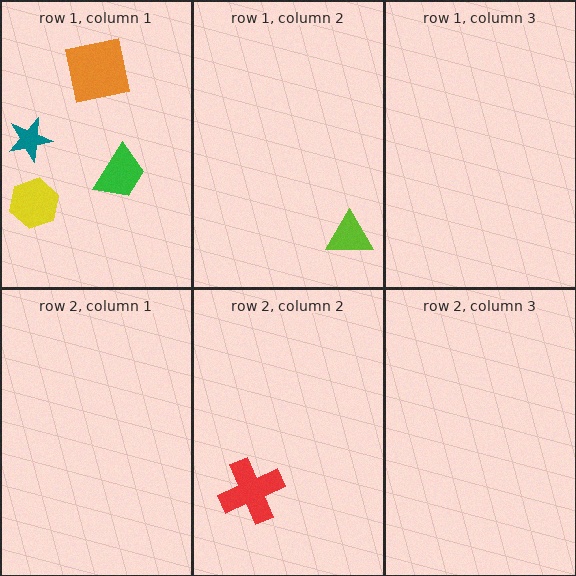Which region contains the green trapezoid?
The row 1, column 1 region.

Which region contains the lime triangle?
The row 1, column 2 region.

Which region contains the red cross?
The row 2, column 2 region.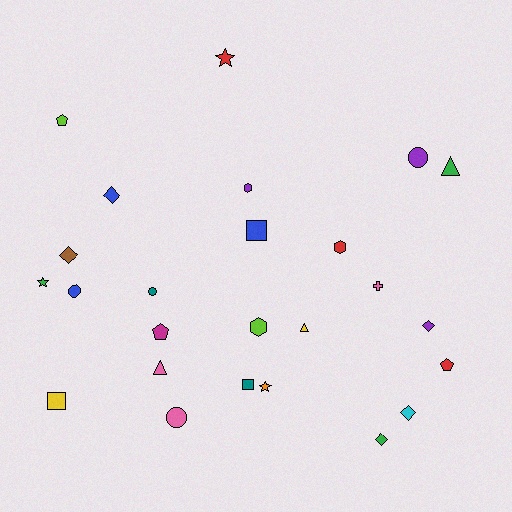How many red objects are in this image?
There are 3 red objects.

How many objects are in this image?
There are 25 objects.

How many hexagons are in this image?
There are 3 hexagons.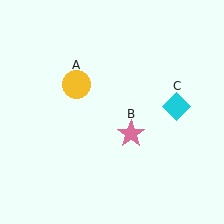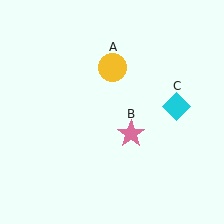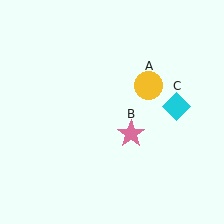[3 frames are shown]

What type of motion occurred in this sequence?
The yellow circle (object A) rotated clockwise around the center of the scene.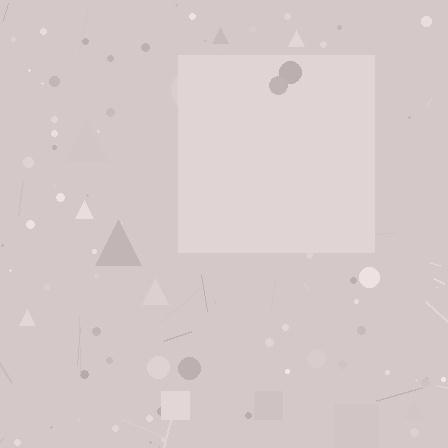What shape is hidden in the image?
A square is hidden in the image.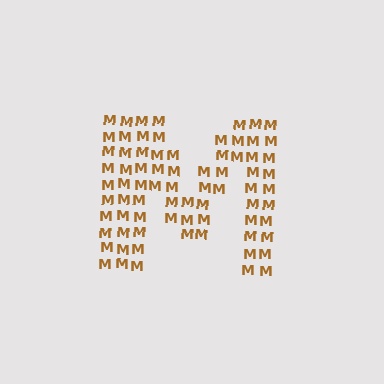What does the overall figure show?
The overall figure shows the letter M.